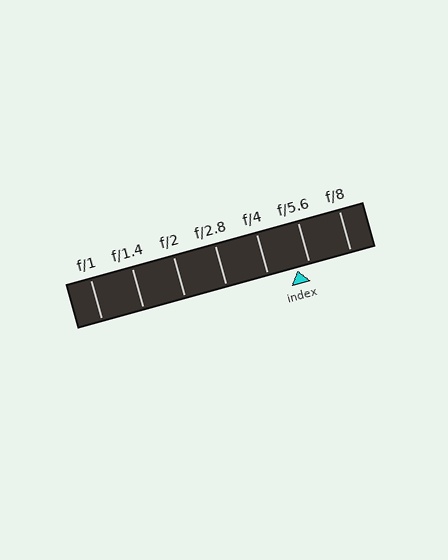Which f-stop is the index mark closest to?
The index mark is closest to f/5.6.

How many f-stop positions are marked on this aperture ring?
There are 7 f-stop positions marked.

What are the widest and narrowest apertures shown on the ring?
The widest aperture shown is f/1 and the narrowest is f/8.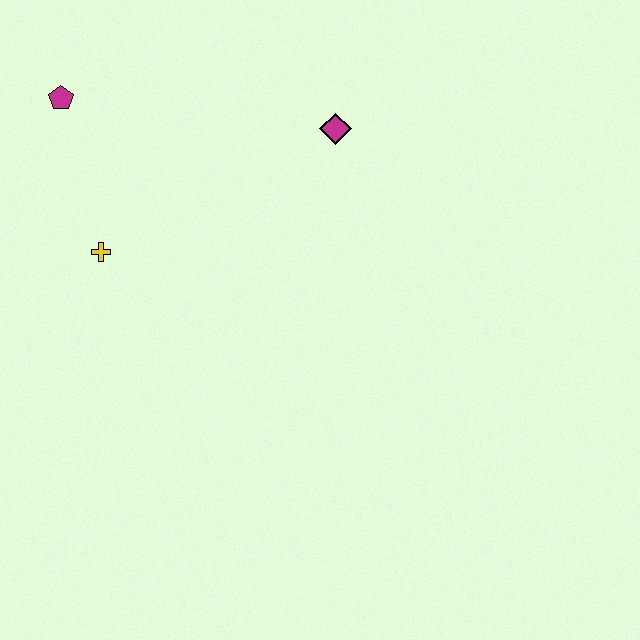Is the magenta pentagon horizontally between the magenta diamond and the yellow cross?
No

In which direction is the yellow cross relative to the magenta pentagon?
The yellow cross is below the magenta pentagon.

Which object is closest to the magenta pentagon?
The yellow cross is closest to the magenta pentagon.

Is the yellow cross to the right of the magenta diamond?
No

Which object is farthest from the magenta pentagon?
The magenta diamond is farthest from the magenta pentagon.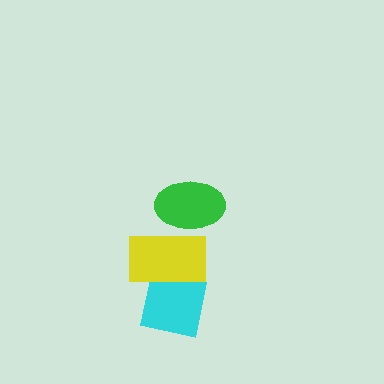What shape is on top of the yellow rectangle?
The green ellipse is on top of the yellow rectangle.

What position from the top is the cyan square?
The cyan square is 3rd from the top.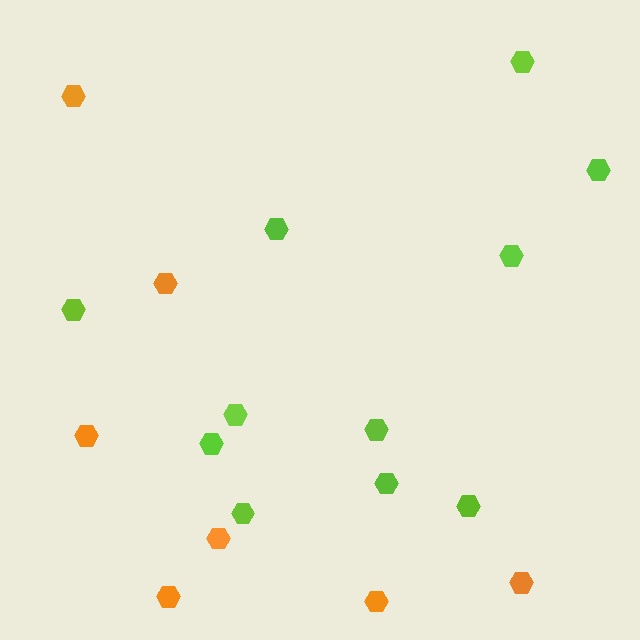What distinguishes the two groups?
There are 2 groups: one group of orange hexagons (7) and one group of lime hexagons (11).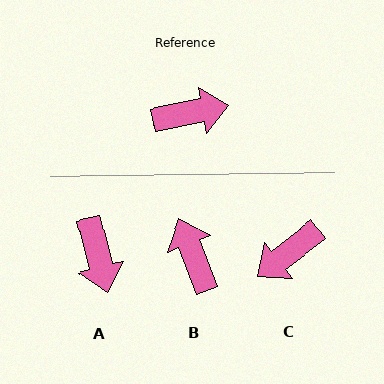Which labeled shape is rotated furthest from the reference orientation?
C, about 153 degrees away.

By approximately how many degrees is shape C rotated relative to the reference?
Approximately 153 degrees clockwise.